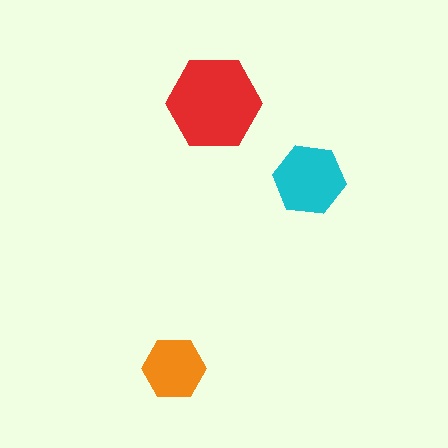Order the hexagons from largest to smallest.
the red one, the cyan one, the orange one.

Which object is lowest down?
The orange hexagon is bottommost.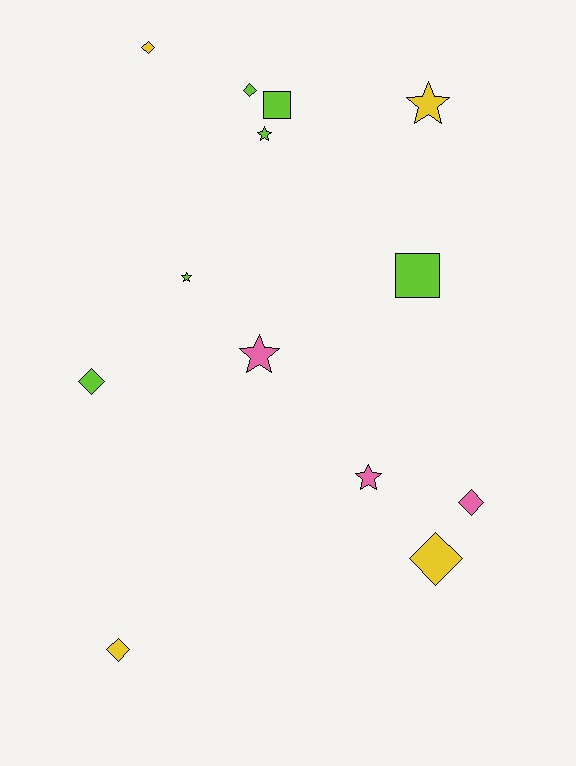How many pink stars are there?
There are 2 pink stars.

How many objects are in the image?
There are 13 objects.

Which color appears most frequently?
Lime, with 6 objects.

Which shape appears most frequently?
Diamond, with 6 objects.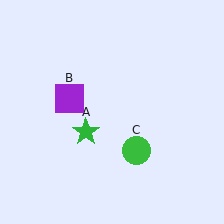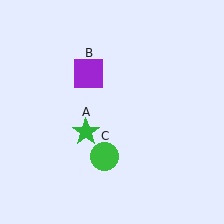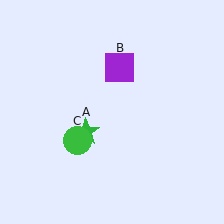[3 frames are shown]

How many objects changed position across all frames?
2 objects changed position: purple square (object B), green circle (object C).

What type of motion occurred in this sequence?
The purple square (object B), green circle (object C) rotated clockwise around the center of the scene.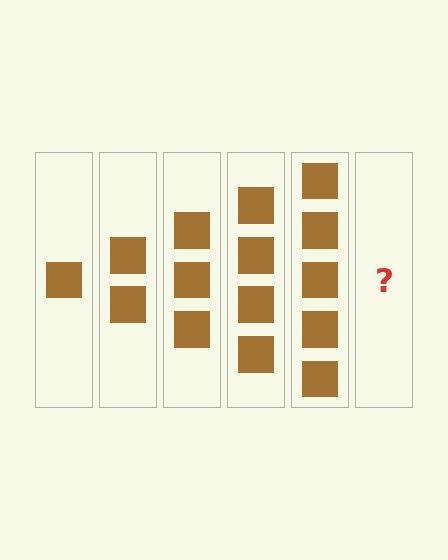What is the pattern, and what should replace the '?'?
The pattern is that each step adds one more square. The '?' should be 6 squares.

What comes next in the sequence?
The next element should be 6 squares.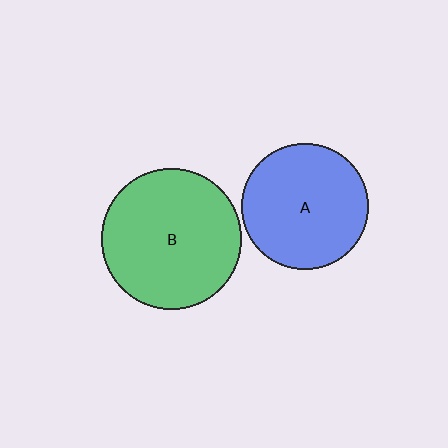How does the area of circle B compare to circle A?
Approximately 1.2 times.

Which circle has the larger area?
Circle B (green).